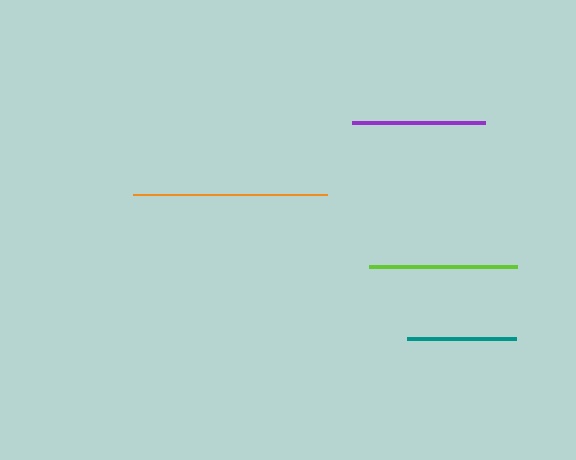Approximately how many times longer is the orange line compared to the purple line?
The orange line is approximately 1.5 times the length of the purple line.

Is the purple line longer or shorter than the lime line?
The lime line is longer than the purple line.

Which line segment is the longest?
The orange line is the longest at approximately 194 pixels.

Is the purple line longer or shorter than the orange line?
The orange line is longer than the purple line.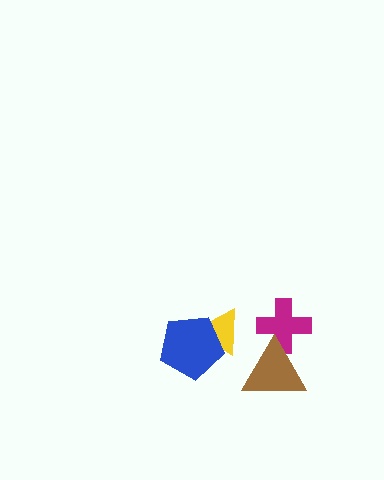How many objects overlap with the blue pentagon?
1 object overlaps with the blue pentagon.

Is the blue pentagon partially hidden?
No, no other shape covers it.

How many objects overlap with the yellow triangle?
1 object overlaps with the yellow triangle.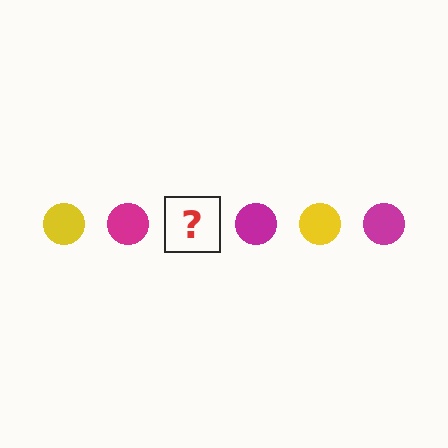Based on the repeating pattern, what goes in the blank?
The blank should be a yellow circle.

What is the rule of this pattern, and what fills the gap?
The rule is that the pattern cycles through yellow, magenta circles. The gap should be filled with a yellow circle.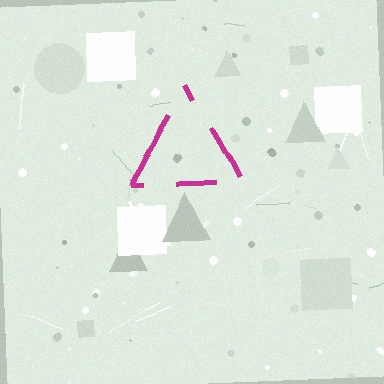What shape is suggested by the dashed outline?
The dashed outline suggests a triangle.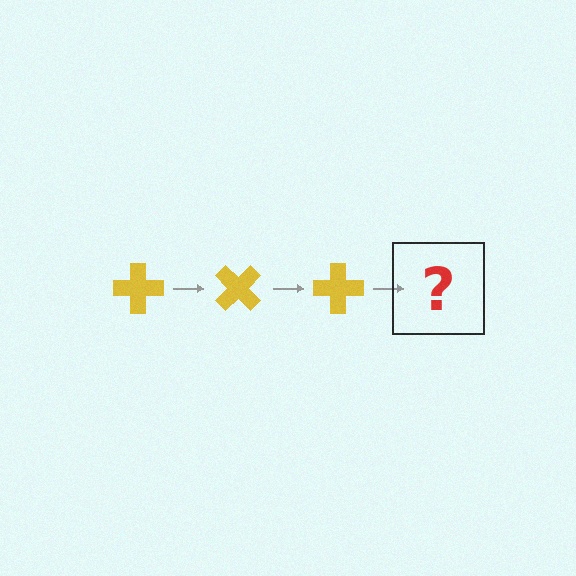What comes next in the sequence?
The next element should be a yellow cross rotated 135 degrees.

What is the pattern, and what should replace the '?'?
The pattern is that the cross rotates 45 degrees each step. The '?' should be a yellow cross rotated 135 degrees.